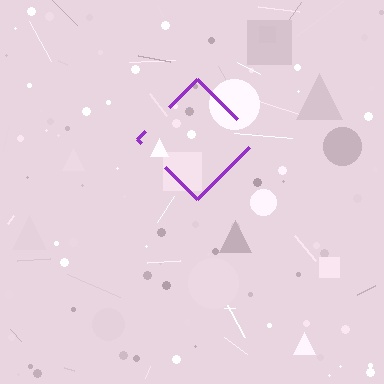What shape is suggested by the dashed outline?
The dashed outline suggests a diamond.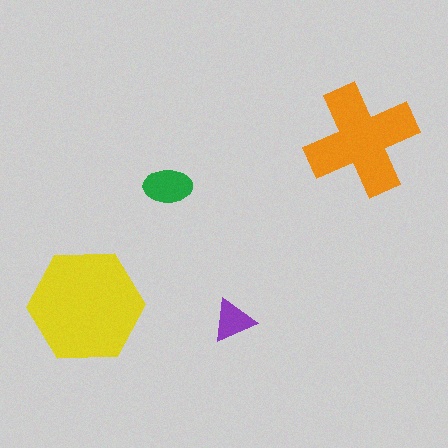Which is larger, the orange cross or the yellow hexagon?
The yellow hexagon.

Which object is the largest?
The yellow hexagon.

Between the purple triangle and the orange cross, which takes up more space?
The orange cross.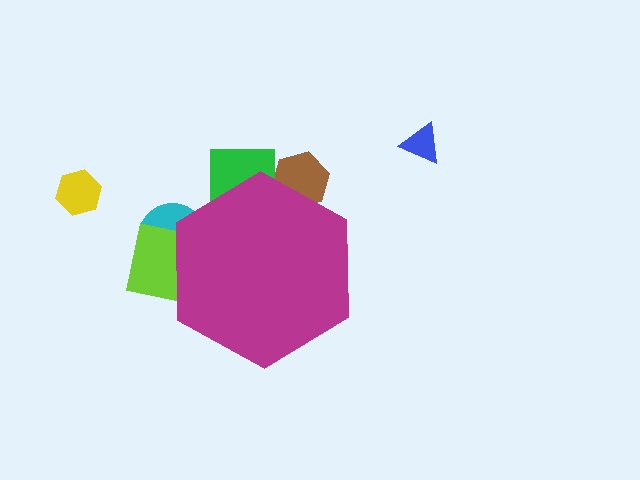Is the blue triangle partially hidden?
No, the blue triangle is fully visible.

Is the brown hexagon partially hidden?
Yes, the brown hexagon is partially hidden behind the magenta hexagon.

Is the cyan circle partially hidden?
Yes, the cyan circle is partially hidden behind the magenta hexagon.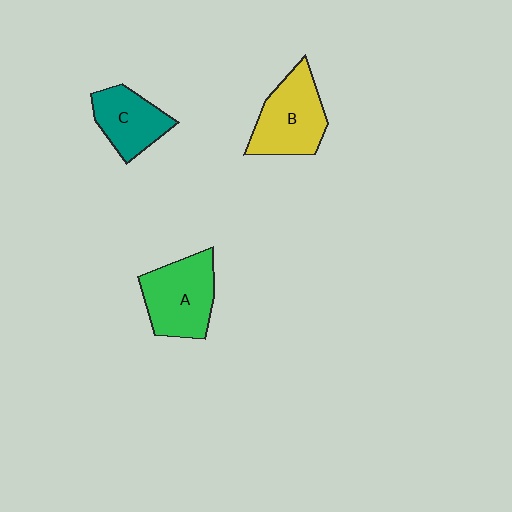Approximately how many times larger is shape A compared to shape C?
Approximately 1.3 times.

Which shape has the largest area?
Shape A (green).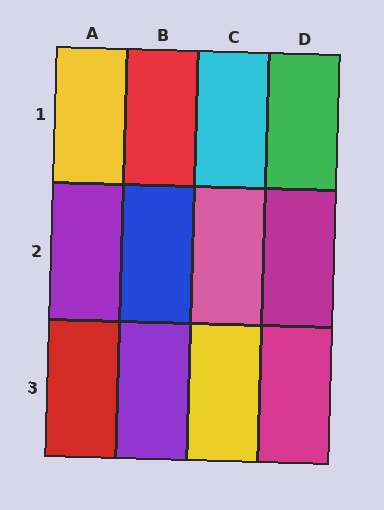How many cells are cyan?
1 cell is cyan.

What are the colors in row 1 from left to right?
Yellow, red, cyan, green.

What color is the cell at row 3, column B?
Purple.